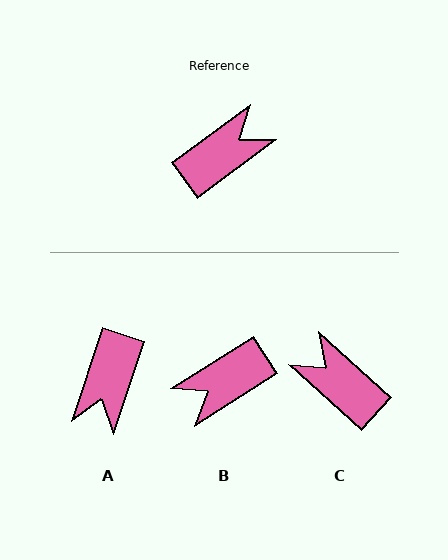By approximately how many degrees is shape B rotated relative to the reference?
Approximately 176 degrees counter-clockwise.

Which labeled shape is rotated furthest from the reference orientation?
B, about 176 degrees away.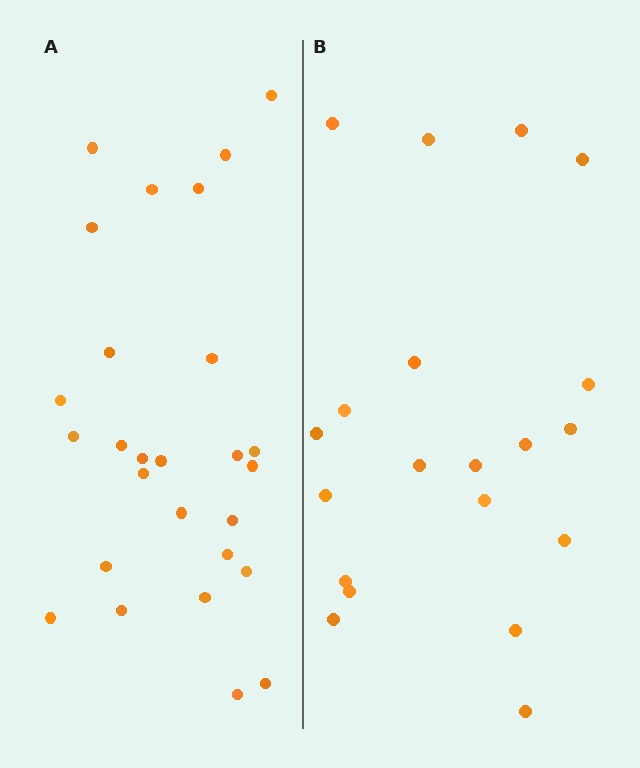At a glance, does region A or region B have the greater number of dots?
Region A (the left region) has more dots.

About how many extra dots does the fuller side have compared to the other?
Region A has roughly 8 or so more dots than region B.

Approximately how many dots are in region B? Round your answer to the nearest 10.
About 20 dots.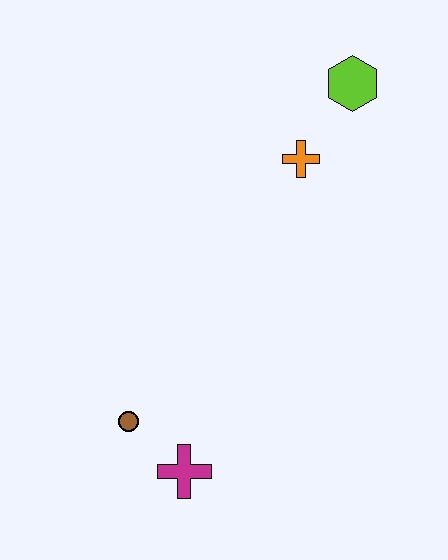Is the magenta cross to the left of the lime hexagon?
Yes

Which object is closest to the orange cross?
The lime hexagon is closest to the orange cross.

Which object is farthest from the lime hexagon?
The magenta cross is farthest from the lime hexagon.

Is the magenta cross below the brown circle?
Yes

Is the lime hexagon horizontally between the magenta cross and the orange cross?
No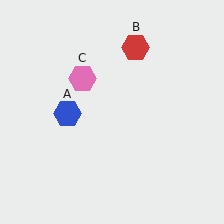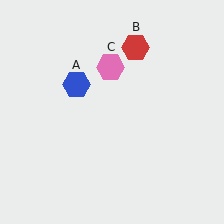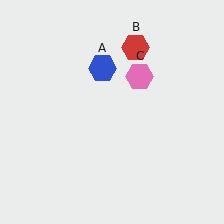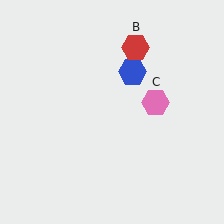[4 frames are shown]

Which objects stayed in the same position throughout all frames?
Red hexagon (object B) remained stationary.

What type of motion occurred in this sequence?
The blue hexagon (object A), pink hexagon (object C) rotated clockwise around the center of the scene.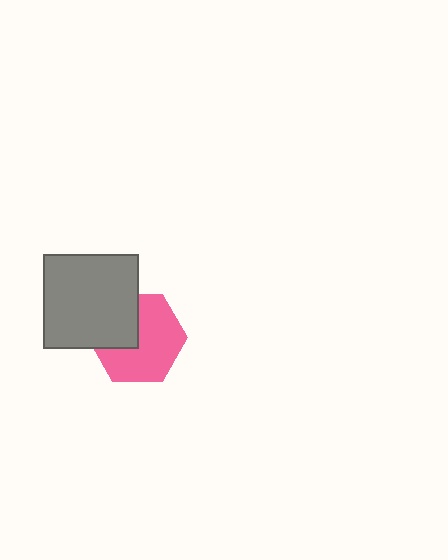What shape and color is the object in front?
The object in front is a gray square.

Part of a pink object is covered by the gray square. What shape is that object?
It is a hexagon.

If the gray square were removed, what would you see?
You would see the complete pink hexagon.